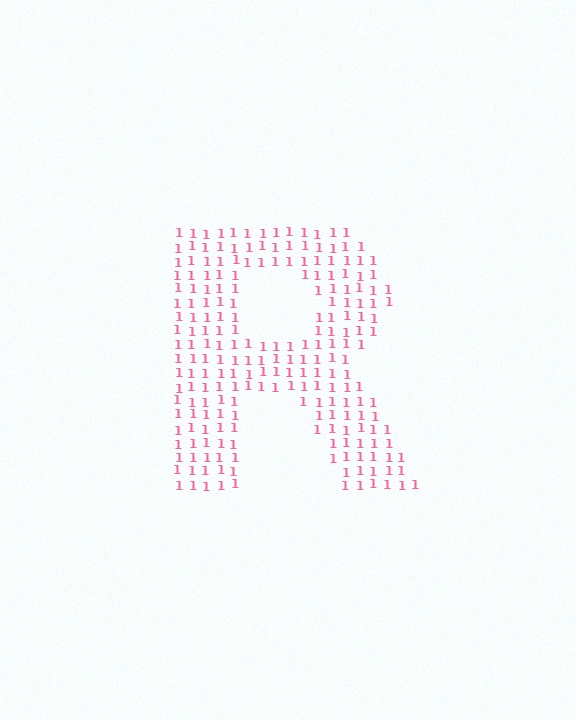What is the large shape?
The large shape is the letter R.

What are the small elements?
The small elements are digit 1's.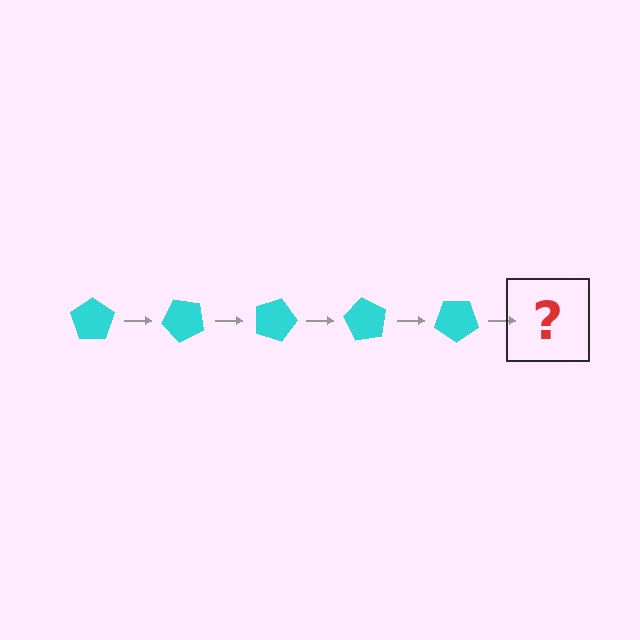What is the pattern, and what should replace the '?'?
The pattern is that the pentagon rotates 45 degrees each step. The '?' should be a cyan pentagon rotated 225 degrees.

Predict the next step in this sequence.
The next step is a cyan pentagon rotated 225 degrees.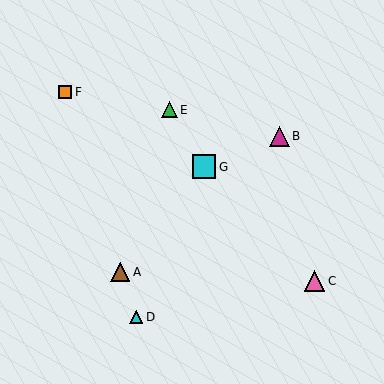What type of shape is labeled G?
Shape G is a cyan square.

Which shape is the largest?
The cyan square (labeled G) is the largest.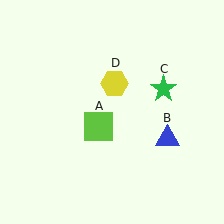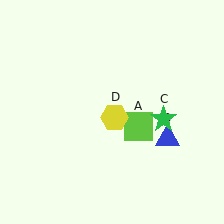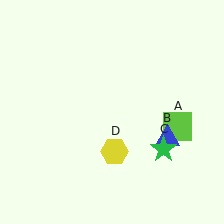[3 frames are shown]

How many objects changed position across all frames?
3 objects changed position: lime square (object A), green star (object C), yellow hexagon (object D).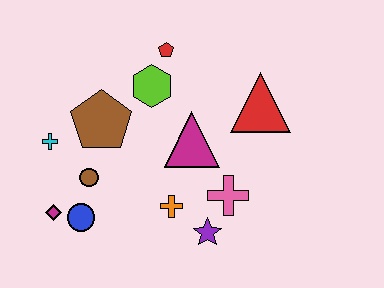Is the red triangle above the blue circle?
Yes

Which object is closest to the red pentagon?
The lime hexagon is closest to the red pentagon.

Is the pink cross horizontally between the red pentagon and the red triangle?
Yes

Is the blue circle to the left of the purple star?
Yes